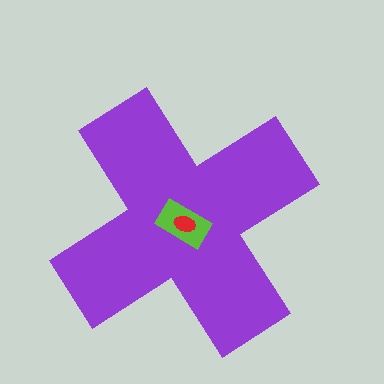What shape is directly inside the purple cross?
The lime rectangle.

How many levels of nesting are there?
3.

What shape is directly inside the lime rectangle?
The red ellipse.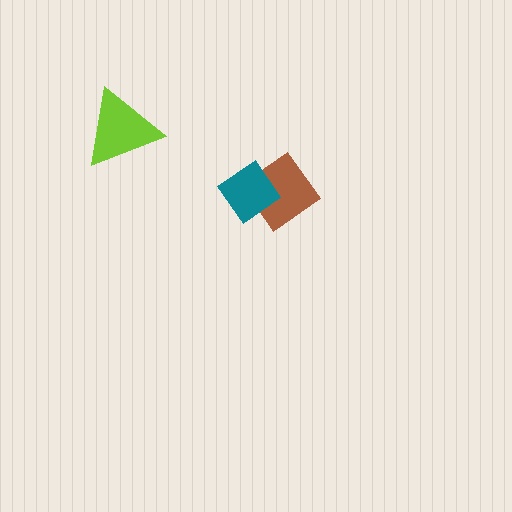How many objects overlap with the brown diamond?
1 object overlaps with the brown diamond.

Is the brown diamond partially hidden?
Yes, it is partially covered by another shape.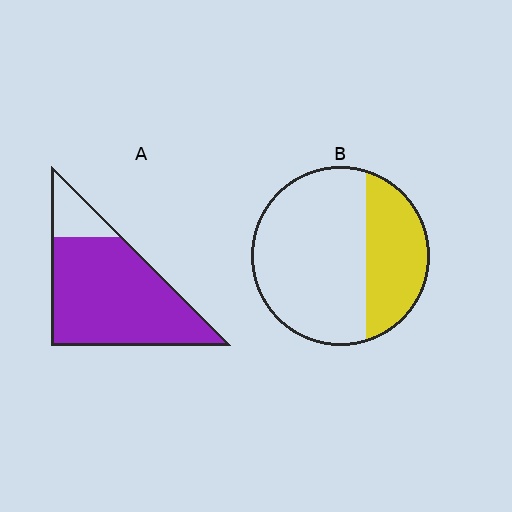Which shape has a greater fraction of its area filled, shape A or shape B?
Shape A.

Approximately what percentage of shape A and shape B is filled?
A is approximately 85% and B is approximately 30%.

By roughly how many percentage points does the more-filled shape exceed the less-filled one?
By roughly 50 percentage points (A over B).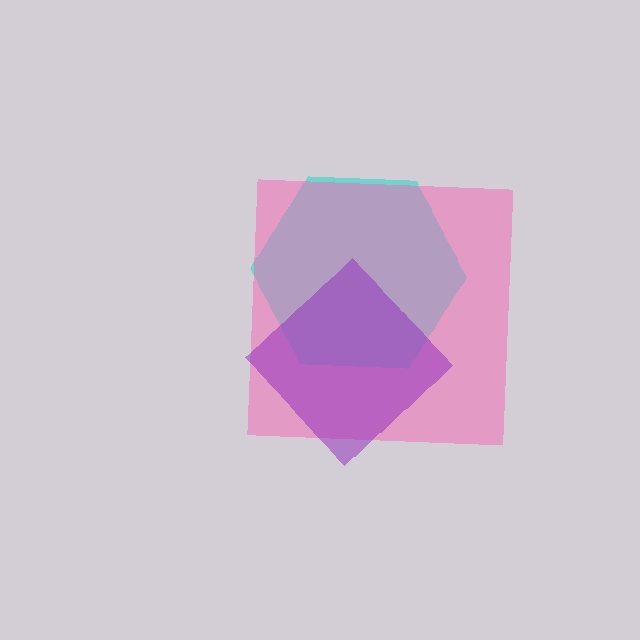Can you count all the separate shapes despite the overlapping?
Yes, there are 3 separate shapes.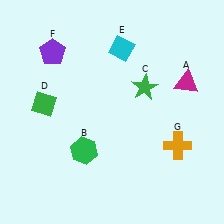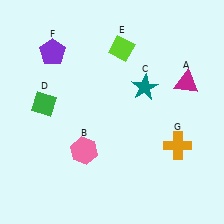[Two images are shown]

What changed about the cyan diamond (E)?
In Image 1, E is cyan. In Image 2, it changed to lime.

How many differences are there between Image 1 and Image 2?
There are 3 differences between the two images.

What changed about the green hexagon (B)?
In Image 1, B is green. In Image 2, it changed to pink.